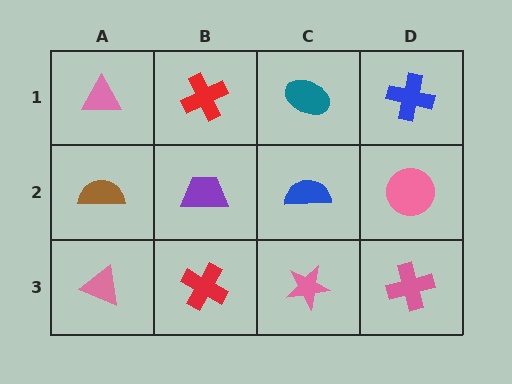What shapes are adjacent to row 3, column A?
A brown semicircle (row 2, column A), a red cross (row 3, column B).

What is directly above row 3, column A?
A brown semicircle.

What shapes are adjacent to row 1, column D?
A pink circle (row 2, column D), a teal ellipse (row 1, column C).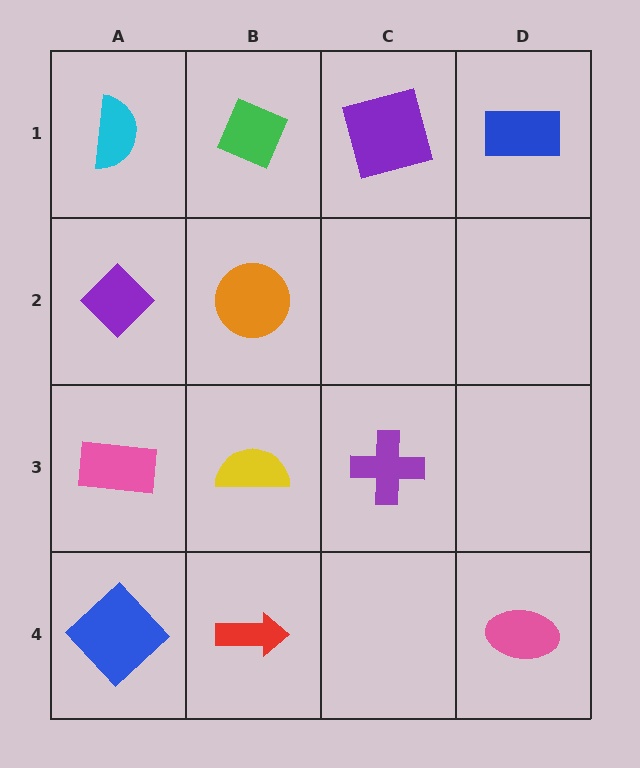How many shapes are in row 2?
2 shapes.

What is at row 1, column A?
A cyan semicircle.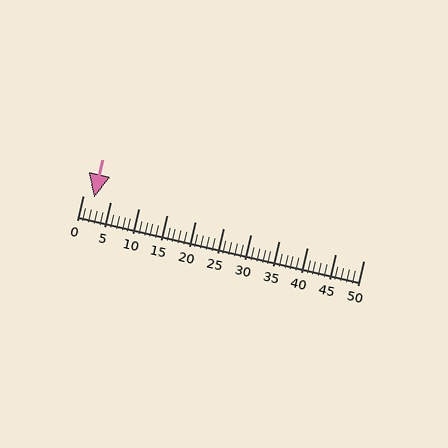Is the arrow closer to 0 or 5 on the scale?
The arrow is closer to 0.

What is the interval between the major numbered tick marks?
The major tick marks are spaced 5 units apart.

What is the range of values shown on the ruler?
The ruler shows values from 0 to 50.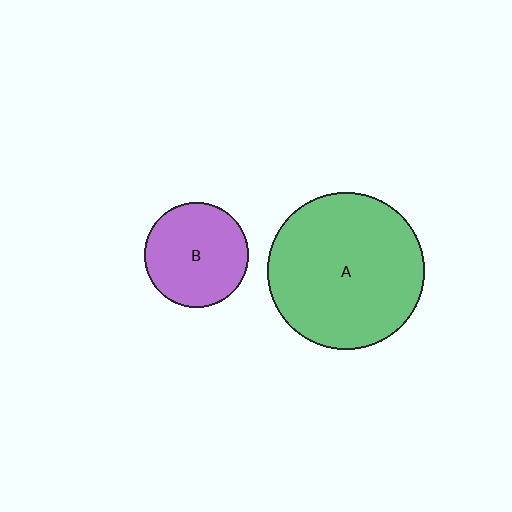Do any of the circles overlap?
No, none of the circles overlap.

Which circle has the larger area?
Circle A (green).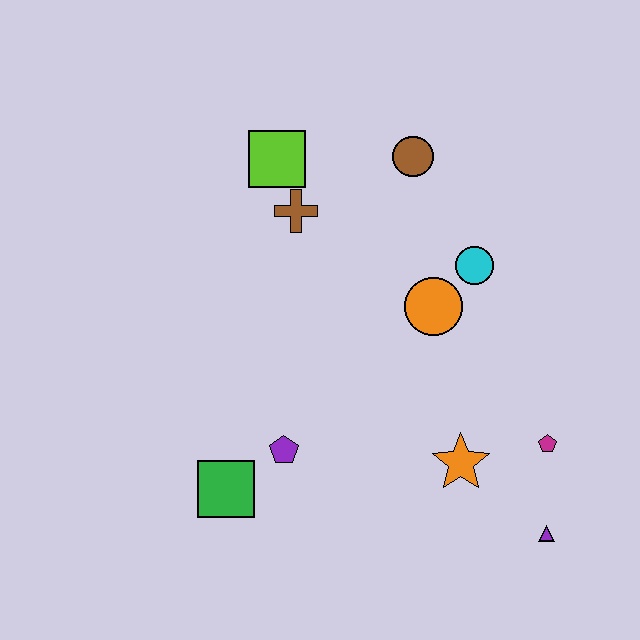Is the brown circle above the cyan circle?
Yes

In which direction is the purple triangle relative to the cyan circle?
The purple triangle is below the cyan circle.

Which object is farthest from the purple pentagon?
The brown circle is farthest from the purple pentagon.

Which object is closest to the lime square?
The brown cross is closest to the lime square.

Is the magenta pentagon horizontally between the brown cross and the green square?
No